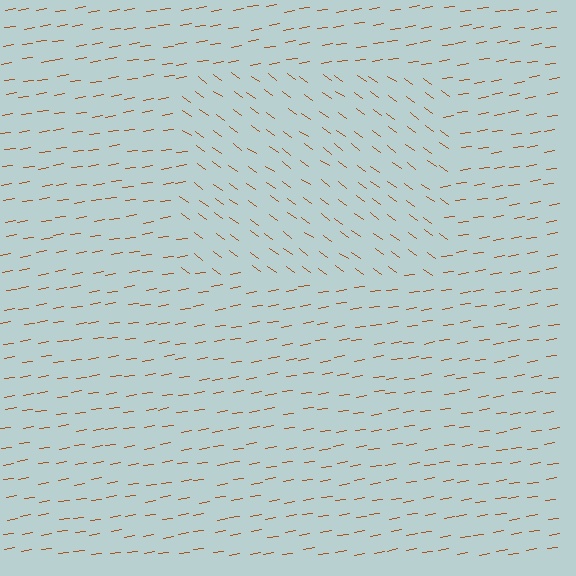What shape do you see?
I see a rectangle.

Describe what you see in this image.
The image is filled with small brown line segments. A rectangle region in the image has lines oriented differently from the surrounding lines, creating a visible texture boundary.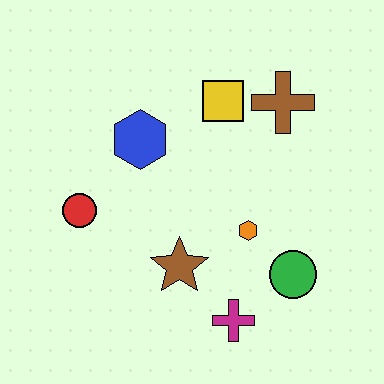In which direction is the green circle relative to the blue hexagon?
The green circle is to the right of the blue hexagon.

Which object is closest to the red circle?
The blue hexagon is closest to the red circle.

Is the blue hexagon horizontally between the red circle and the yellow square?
Yes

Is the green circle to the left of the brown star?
No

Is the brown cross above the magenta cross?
Yes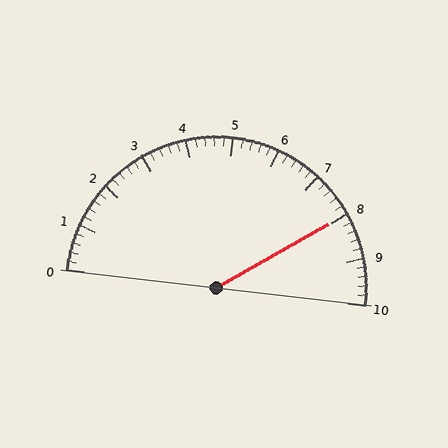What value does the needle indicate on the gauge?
The needle indicates approximately 8.0.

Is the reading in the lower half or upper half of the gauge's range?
The reading is in the upper half of the range (0 to 10).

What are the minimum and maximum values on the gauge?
The gauge ranges from 0 to 10.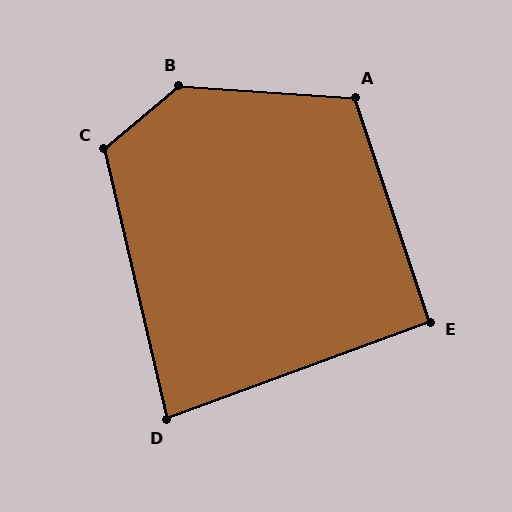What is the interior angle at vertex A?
Approximately 112 degrees (obtuse).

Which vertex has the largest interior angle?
B, at approximately 137 degrees.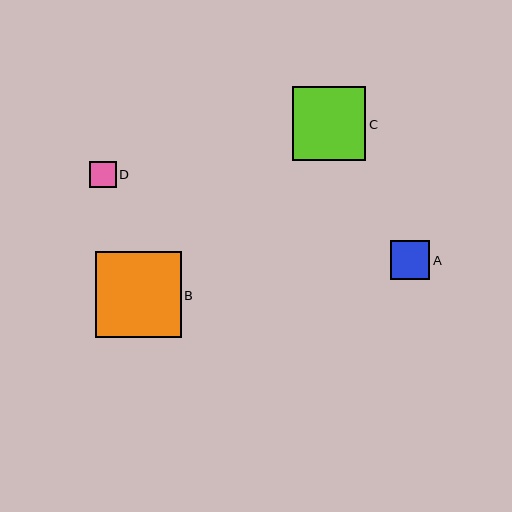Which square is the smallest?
Square D is the smallest with a size of approximately 27 pixels.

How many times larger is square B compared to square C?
Square B is approximately 1.2 times the size of square C.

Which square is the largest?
Square B is the largest with a size of approximately 86 pixels.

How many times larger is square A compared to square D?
Square A is approximately 1.5 times the size of square D.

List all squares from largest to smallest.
From largest to smallest: B, C, A, D.